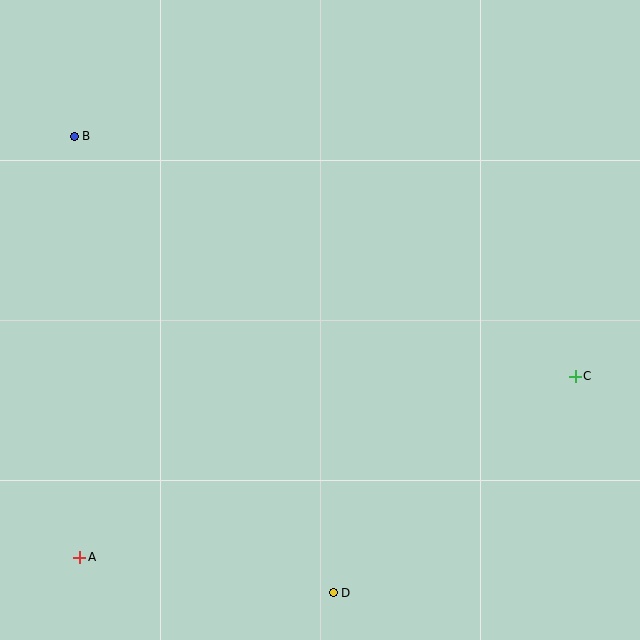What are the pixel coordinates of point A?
Point A is at (80, 557).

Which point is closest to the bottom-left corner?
Point A is closest to the bottom-left corner.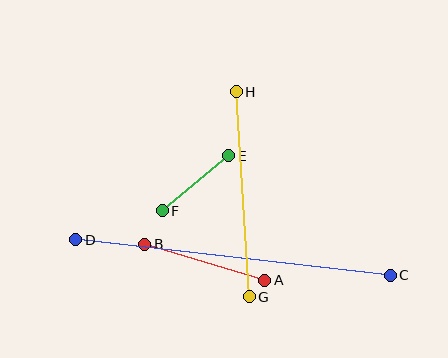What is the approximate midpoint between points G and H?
The midpoint is at approximately (243, 194) pixels.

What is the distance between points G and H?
The distance is approximately 206 pixels.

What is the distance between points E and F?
The distance is approximately 87 pixels.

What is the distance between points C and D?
The distance is approximately 317 pixels.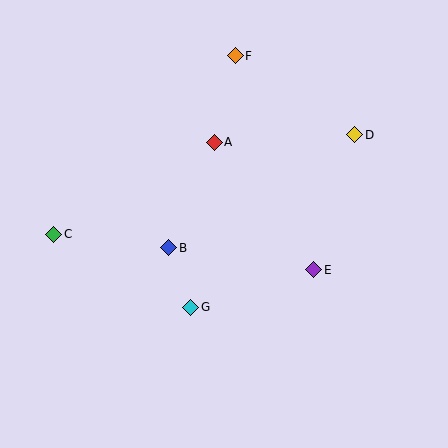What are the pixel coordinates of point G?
Point G is at (191, 307).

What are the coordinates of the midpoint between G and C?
The midpoint between G and C is at (122, 271).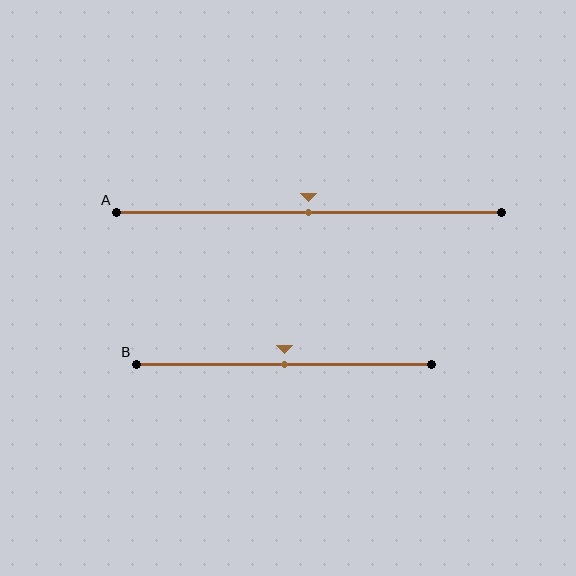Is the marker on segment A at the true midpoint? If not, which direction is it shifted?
Yes, the marker on segment A is at the true midpoint.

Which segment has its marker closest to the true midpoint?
Segment A has its marker closest to the true midpoint.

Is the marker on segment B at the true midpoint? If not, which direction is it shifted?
Yes, the marker on segment B is at the true midpoint.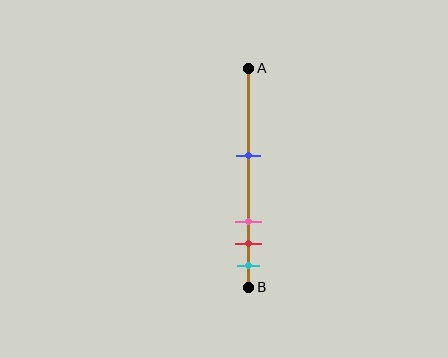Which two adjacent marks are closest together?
The red and cyan marks are the closest adjacent pair.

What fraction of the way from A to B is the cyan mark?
The cyan mark is approximately 90% (0.9) of the way from A to B.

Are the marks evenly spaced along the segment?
No, the marks are not evenly spaced.